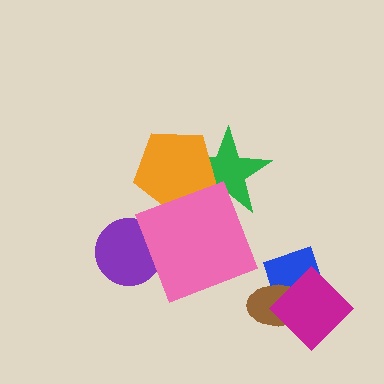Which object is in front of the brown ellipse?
The magenta diamond is in front of the brown ellipse.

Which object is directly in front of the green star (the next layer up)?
The orange pentagon is directly in front of the green star.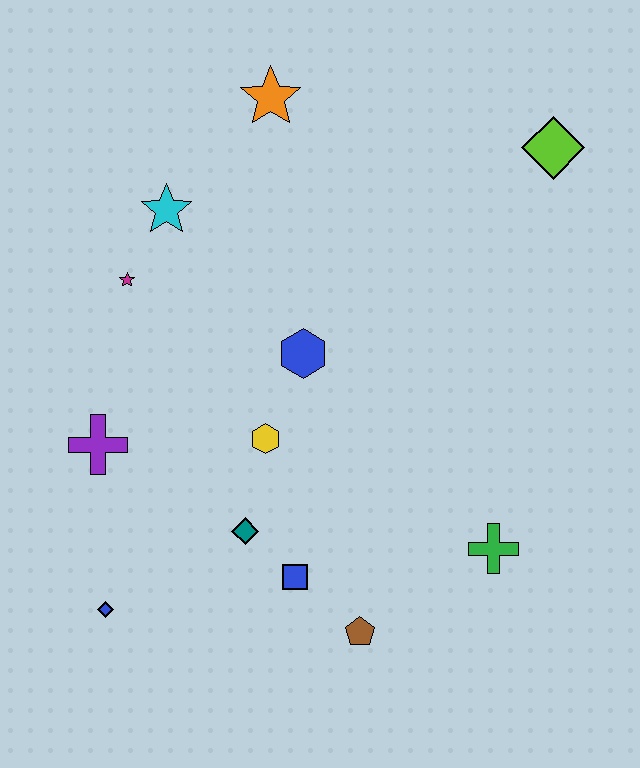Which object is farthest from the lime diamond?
The blue diamond is farthest from the lime diamond.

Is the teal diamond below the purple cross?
Yes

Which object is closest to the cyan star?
The magenta star is closest to the cyan star.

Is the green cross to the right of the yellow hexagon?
Yes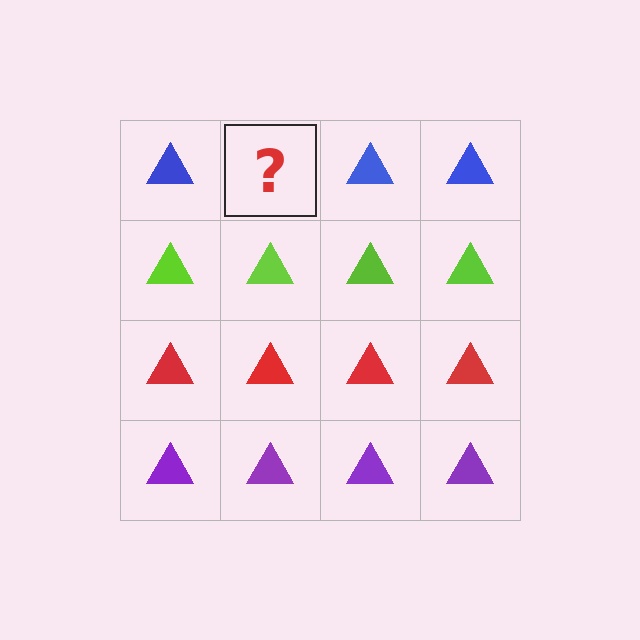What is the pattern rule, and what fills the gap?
The rule is that each row has a consistent color. The gap should be filled with a blue triangle.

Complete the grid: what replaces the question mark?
The question mark should be replaced with a blue triangle.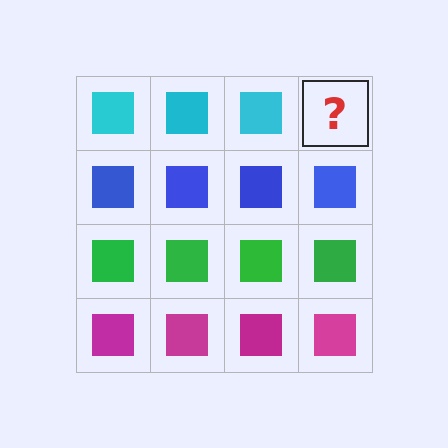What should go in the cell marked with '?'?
The missing cell should contain a cyan square.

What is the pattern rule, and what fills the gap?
The rule is that each row has a consistent color. The gap should be filled with a cyan square.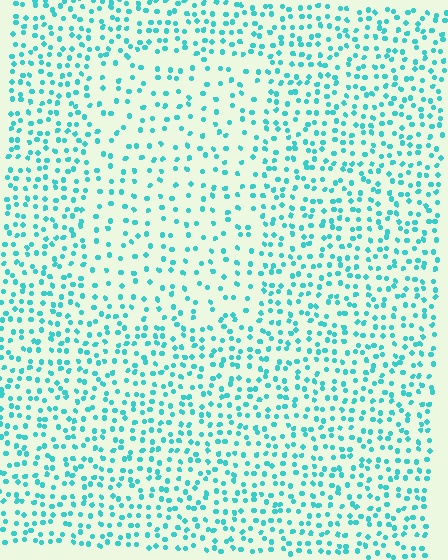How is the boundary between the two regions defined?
The boundary is defined by a change in element density (approximately 1.8x ratio). All elements are the same color, size, and shape.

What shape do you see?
I see a rectangle.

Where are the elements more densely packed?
The elements are more densely packed outside the rectangle boundary.